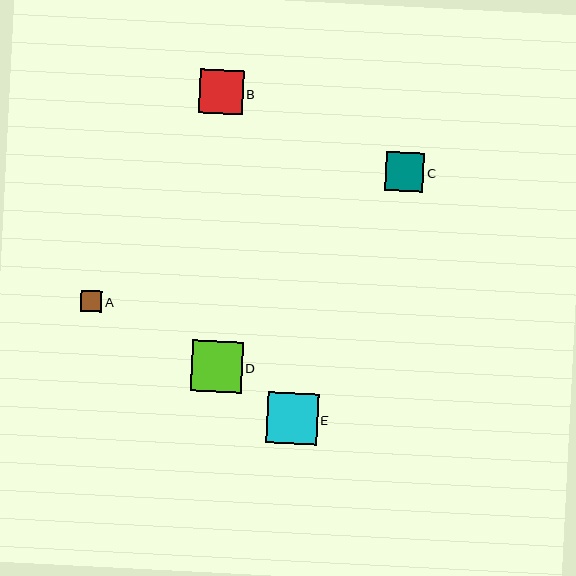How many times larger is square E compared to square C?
Square E is approximately 1.3 times the size of square C.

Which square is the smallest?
Square A is the smallest with a size of approximately 21 pixels.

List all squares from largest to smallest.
From largest to smallest: D, E, B, C, A.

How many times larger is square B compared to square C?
Square B is approximately 1.1 times the size of square C.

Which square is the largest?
Square D is the largest with a size of approximately 51 pixels.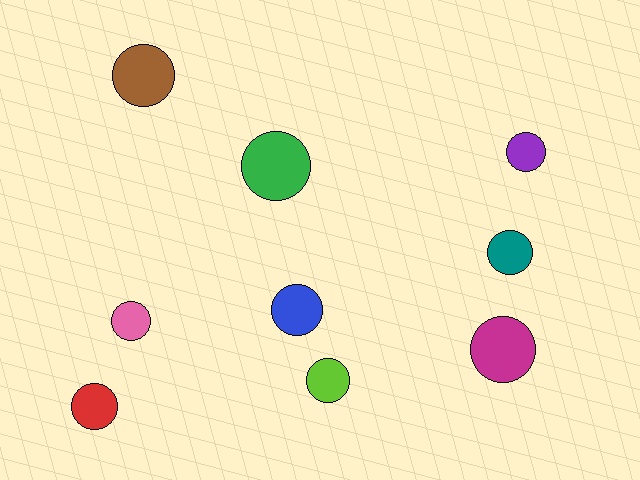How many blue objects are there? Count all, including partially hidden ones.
There is 1 blue object.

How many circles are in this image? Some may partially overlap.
There are 9 circles.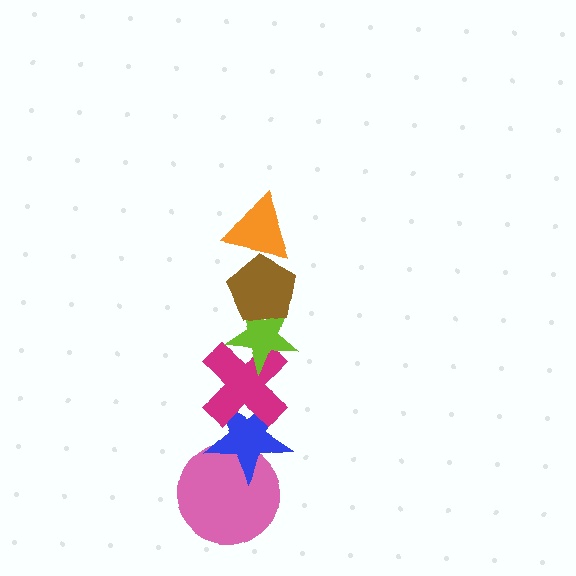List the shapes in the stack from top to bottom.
From top to bottom: the orange triangle, the brown pentagon, the lime star, the magenta cross, the blue star, the pink circle.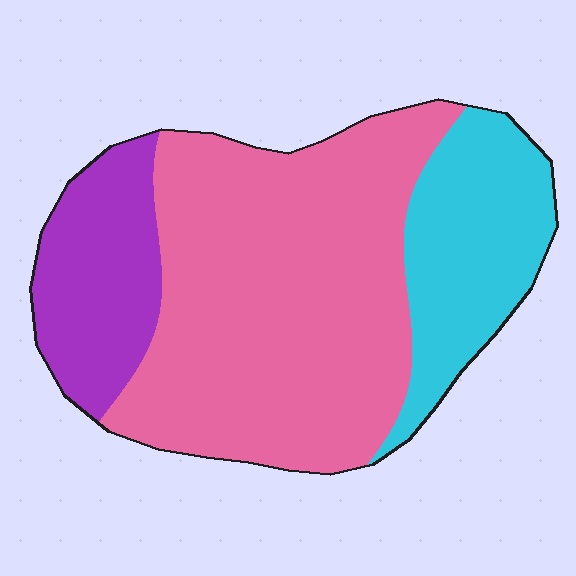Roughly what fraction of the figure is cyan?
Cyan takes up about one fifth (1/5) of the figure.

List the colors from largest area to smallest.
From largest to smallest: pink, cyan, purple.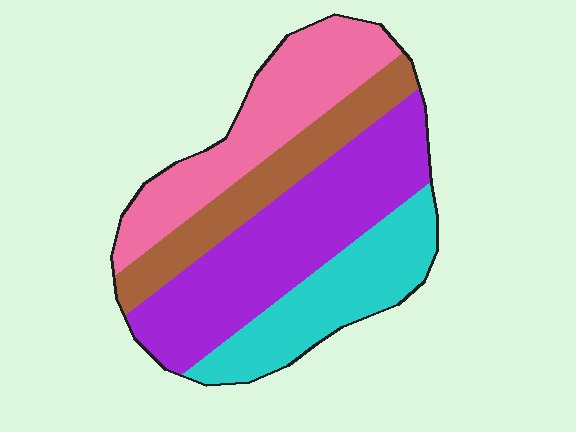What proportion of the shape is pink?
Pink takes up between a quarter and a half of the shape.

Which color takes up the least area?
Brown, at roughly 15%.